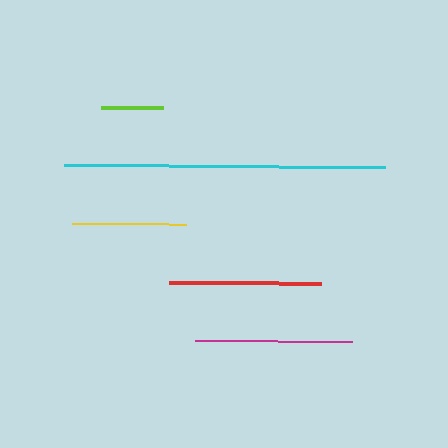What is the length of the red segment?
The red segment is approximately 152 pixels long.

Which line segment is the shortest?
The lime line is the shortest at approximately 62 pixels.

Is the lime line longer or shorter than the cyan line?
The cyan line is longer than the lime line.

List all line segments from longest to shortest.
From longest to shortest: cyan, magenta, red, yellow, lime.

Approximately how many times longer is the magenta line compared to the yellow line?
The magenta line is approximately 1.4 times the length of the yellow line.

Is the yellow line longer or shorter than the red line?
The red line is longer than the yellow line.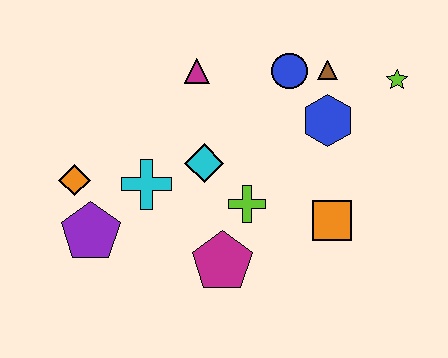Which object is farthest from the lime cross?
The lime star is farthest from the lime cross.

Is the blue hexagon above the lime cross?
Yes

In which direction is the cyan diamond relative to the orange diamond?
The cyan diamond is to the right of the orange diamond.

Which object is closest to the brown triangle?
The blue circle is closest to the brown triangle.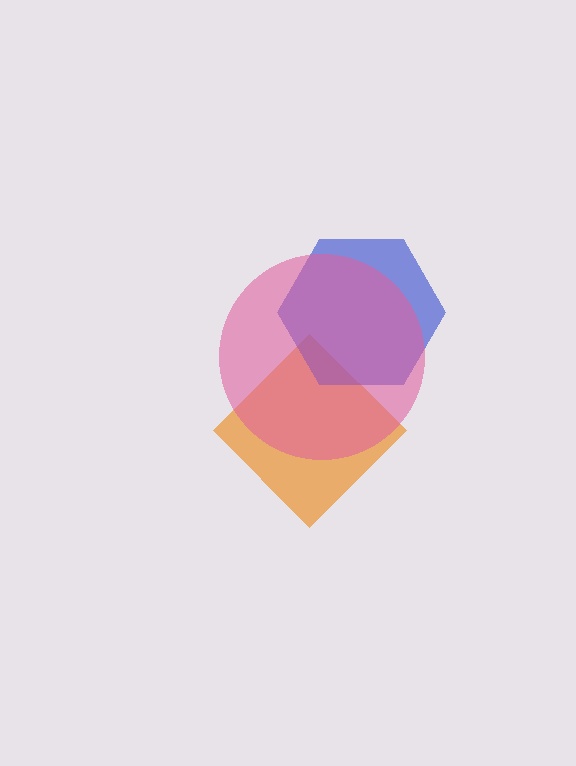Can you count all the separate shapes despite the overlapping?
Yes, there are 3 separate shapes.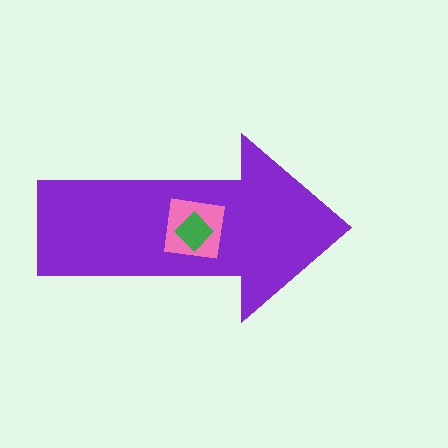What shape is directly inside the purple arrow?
The pink square.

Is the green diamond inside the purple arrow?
Yes.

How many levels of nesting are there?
3.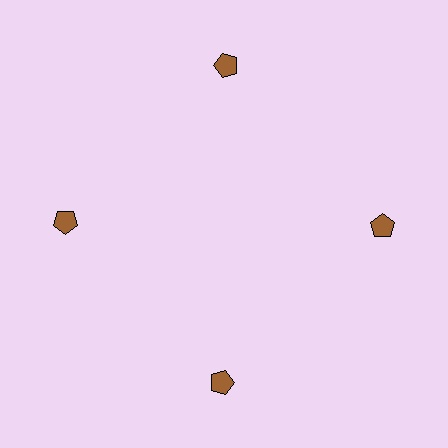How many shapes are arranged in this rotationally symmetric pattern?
There are 4 shapes, arranged in 4 groups of 1.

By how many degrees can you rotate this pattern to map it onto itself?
The pattern maps onto itself every 90 degrees of rotation.